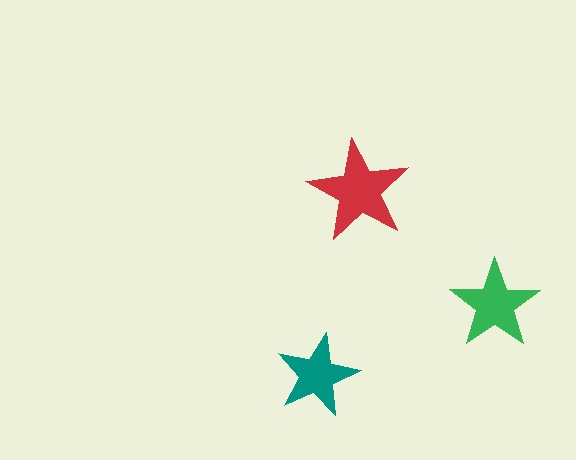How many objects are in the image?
There are 3 objects in the image.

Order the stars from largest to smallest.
the red one, the green one, the teal one.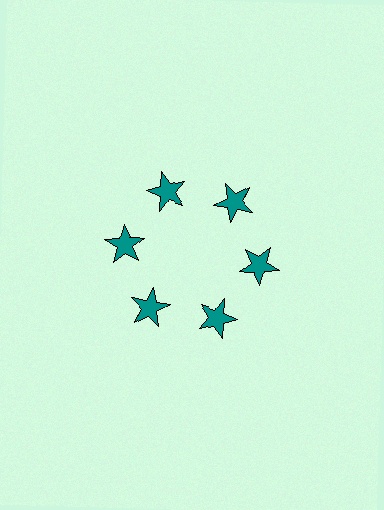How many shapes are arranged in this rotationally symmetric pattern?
There are 6 shapes, arranged in 6 groups of 1.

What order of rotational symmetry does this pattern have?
This pattern has 6-fold rotational symmetry.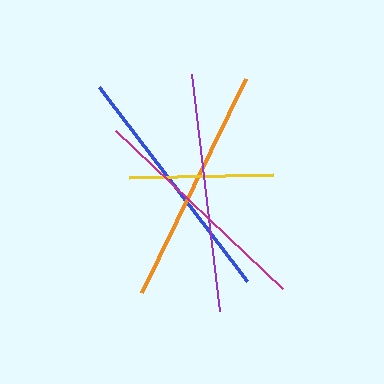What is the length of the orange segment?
The orange segment is approximately 238 pixels long.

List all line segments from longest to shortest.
From longest to shortest: blue, purple, orange, magenta, yellow.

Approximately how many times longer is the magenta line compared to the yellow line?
The magenta line is approximately 1.6 times the length of the yellow line.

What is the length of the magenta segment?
The magenta segment is approximately 230 pixels long.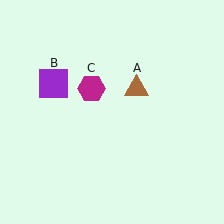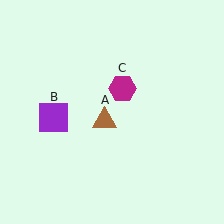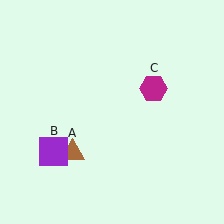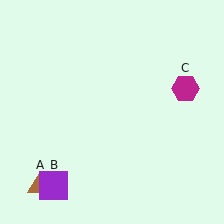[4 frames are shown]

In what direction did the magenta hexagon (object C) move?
The magenta hexagon (object C) moved right.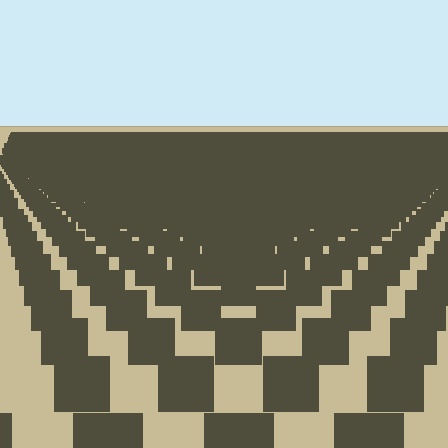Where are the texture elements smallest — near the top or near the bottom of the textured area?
Near the top.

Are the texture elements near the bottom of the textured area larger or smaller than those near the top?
Larger. Near the bottom, elements are closer to the viewer and appear at a bigger on-screen size.